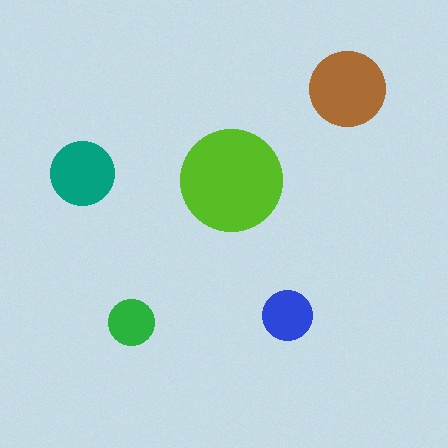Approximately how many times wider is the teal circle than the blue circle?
About 1.5 times wider.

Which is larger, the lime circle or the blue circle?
The lime one.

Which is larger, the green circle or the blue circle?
The blue one.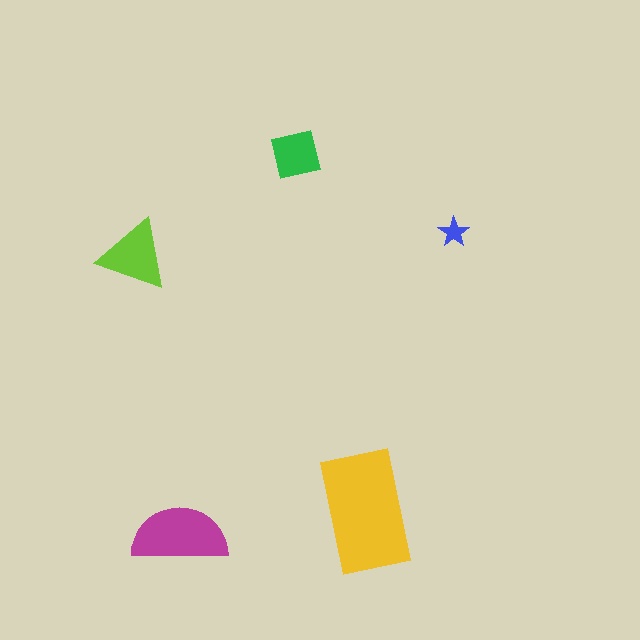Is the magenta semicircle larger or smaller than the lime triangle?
Larger.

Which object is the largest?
The yellow rectangle.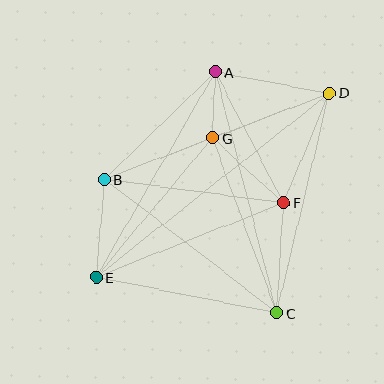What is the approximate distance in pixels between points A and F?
The distance between A and F is approximately 148 pixels.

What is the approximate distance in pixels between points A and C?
The distance between A and C is approximately 249 pixels.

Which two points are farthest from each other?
Points D and E are farthest from each other.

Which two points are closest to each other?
Points A and G are closest to each other.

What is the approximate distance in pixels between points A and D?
The distance between A and D is approximately 116 pixels.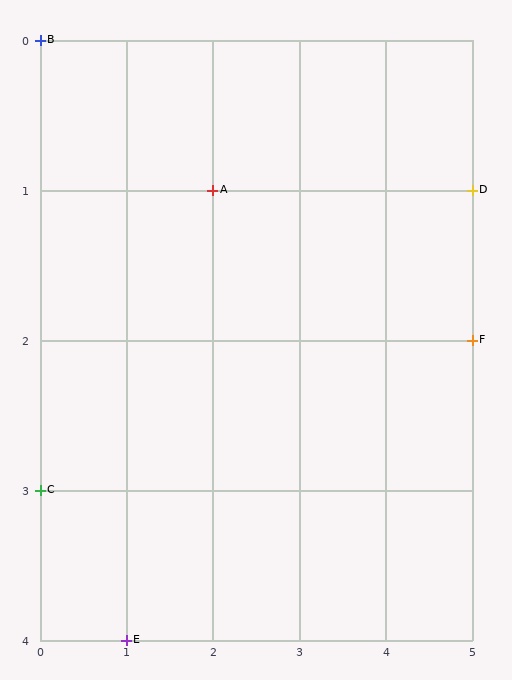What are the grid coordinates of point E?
Point E is at grid coordinates (1, 4).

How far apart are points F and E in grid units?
Points F and E are 4 columns and 2 rows apart (about 4.5 grid units diagonally).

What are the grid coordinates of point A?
Point A is at grid coordinates (2, 1).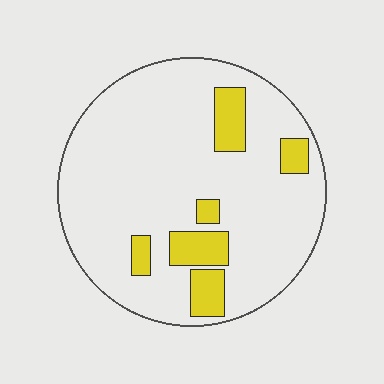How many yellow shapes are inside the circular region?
6.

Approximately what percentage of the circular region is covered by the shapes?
Approximately 15%.